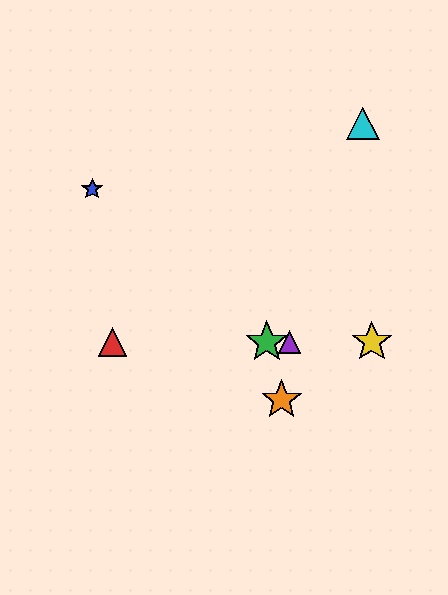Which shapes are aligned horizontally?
The red triangle, the green star, the yellow star, the purple triangle are aligned horizontally.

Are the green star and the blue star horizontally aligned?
No, the green star is at y≈342 and the blue star is at y≈189.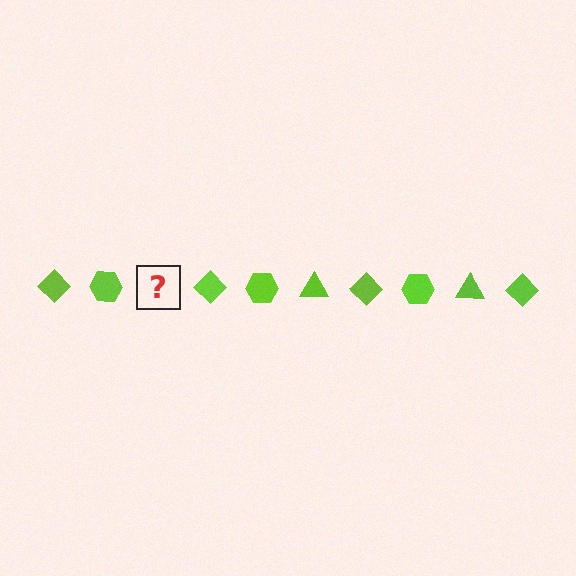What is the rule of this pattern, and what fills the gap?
The rule is that the pattern cycles through diamond, hexagon, triangle shapes in lime. The gap should be filled with a lime triangle.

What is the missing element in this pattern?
The missing element is a lime triangle.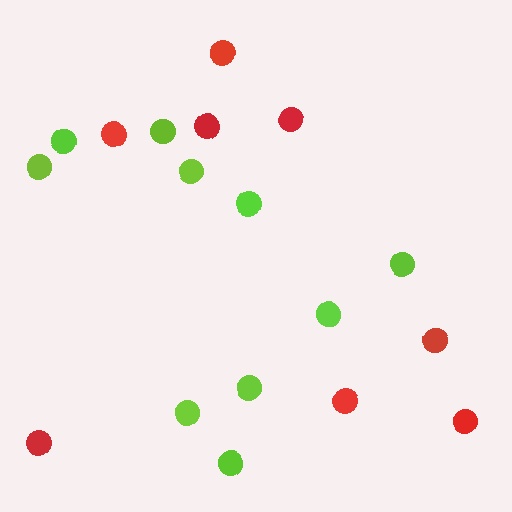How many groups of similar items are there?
There are 2 groups: one group of lime circles (10) and one group of red circles (8).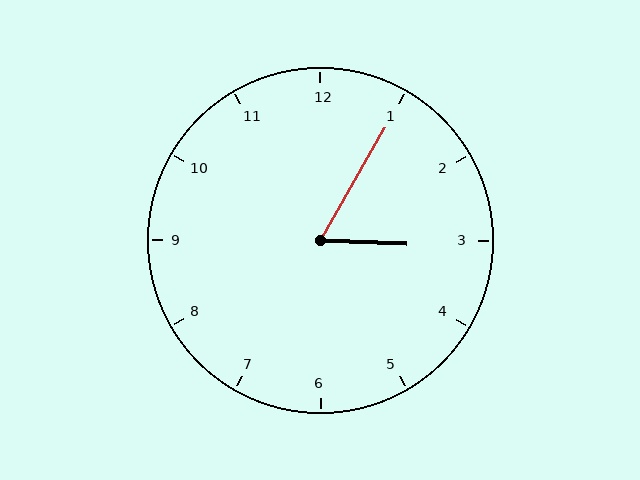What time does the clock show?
3:05.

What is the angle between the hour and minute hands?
Approximately 62 degrees.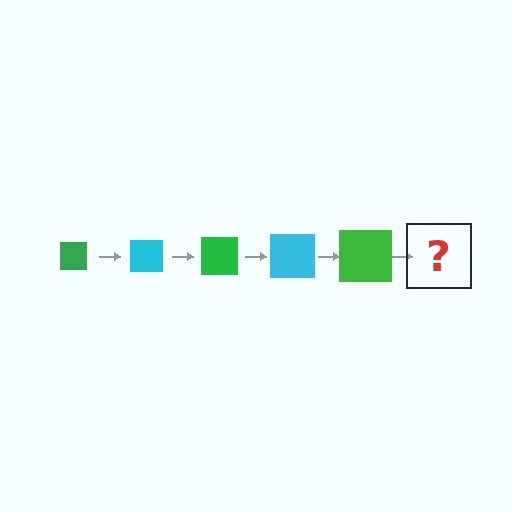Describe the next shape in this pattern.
It should be a cyan square, larger than the previous one.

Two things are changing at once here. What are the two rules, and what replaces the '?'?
The two rules are that the square grows larger each step and the color cycles through green and cyan. The '?' should be a cyan square, larger than the previous one.